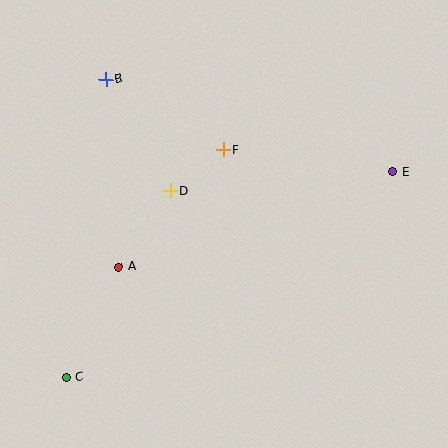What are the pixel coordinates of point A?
Point A is at (119, 267).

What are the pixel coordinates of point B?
Point B is at (106, 79).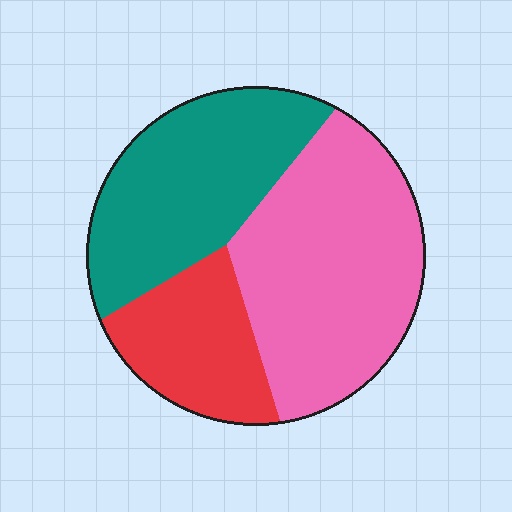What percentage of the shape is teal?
Teal takes up about one third (1/3) of the shape.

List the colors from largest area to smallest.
From largest to smallest: pink, teal, red.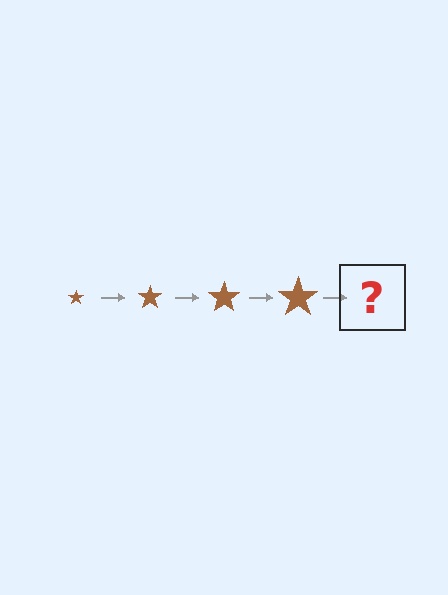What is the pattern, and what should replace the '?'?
The pattern is that the star gets progressively larger each step. The '?' should be a brown star, larger than the previous one.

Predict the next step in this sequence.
The next step is a brown star, larger than the previous one.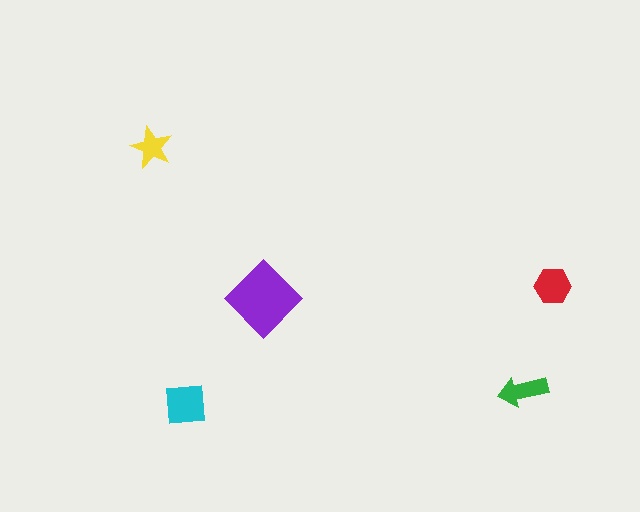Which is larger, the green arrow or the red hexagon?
The red hexagon.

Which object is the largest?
The purple diamond.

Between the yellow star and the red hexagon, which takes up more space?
The red hexagon.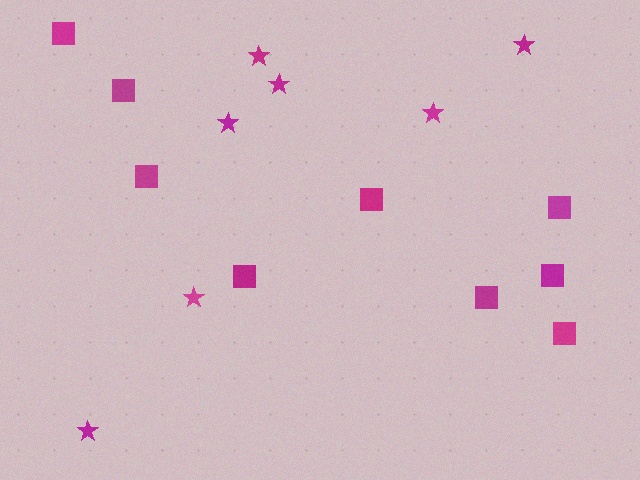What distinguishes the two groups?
There are 2 groups: one group of stars (7) and one group of squares (9).